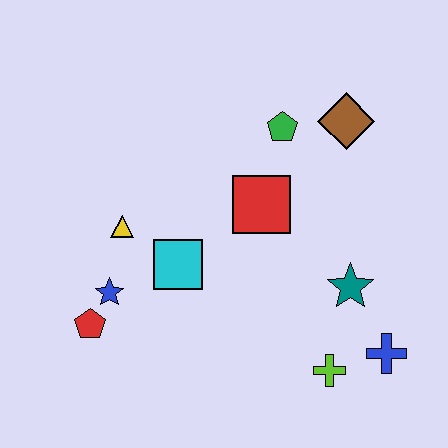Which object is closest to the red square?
The green pentagon is closest to the red square.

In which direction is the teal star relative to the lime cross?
The teal star is above the lime cross.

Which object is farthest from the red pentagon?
The brown diamond is farthest from the red pentagon.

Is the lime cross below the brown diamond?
Yes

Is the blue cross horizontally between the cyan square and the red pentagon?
No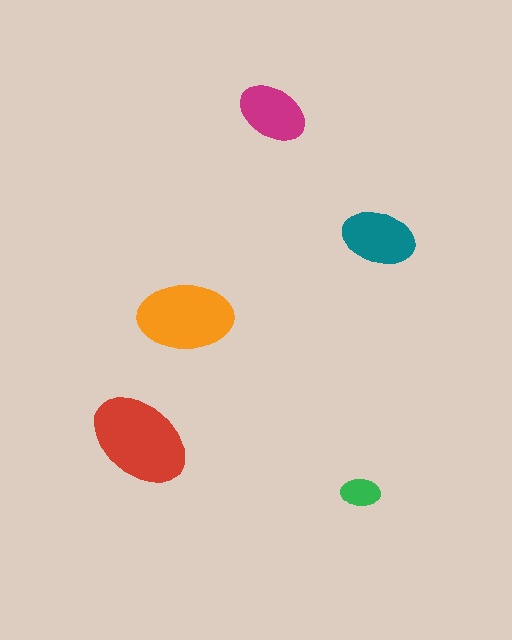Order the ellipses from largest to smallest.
the red one, the orange one, the teal one, the magenta one, the green one.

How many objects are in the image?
There are 5 objects in the image.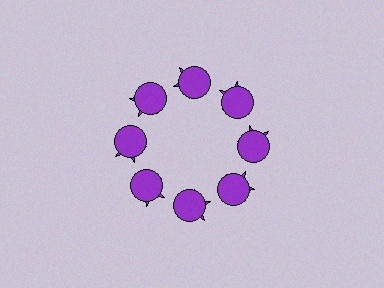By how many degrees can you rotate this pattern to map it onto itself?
The pattern maps onto itself every 45 degrees of rotation.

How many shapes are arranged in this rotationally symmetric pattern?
There are 16 shapes, arranged in 8 groups of 2.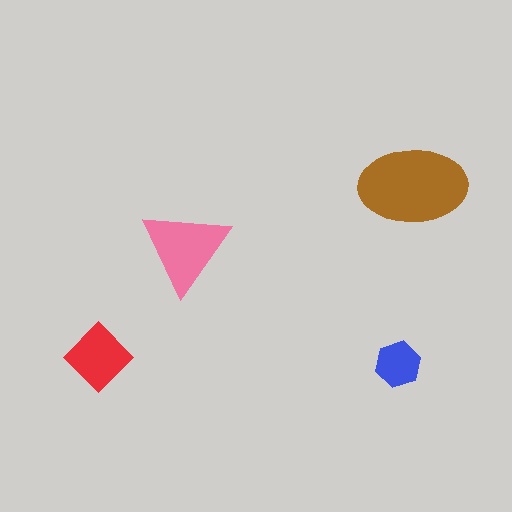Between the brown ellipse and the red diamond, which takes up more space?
The brown ellipse.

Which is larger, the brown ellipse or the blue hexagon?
The brown ellipse.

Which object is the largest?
The brown ellipse.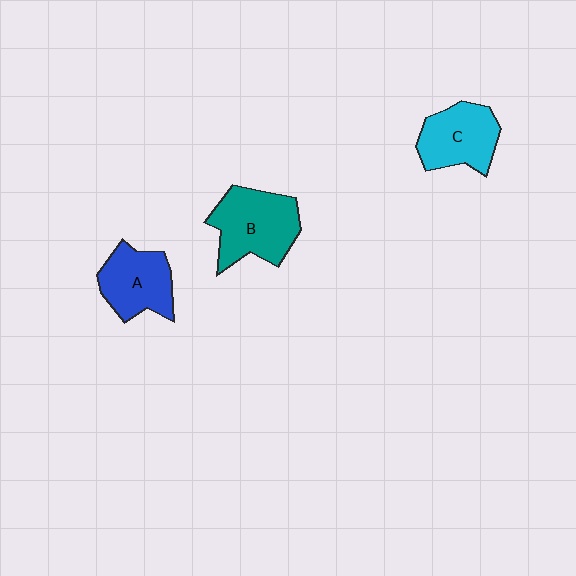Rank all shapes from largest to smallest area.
From largest to smallest: B (teal), C (cyan), A (blue).